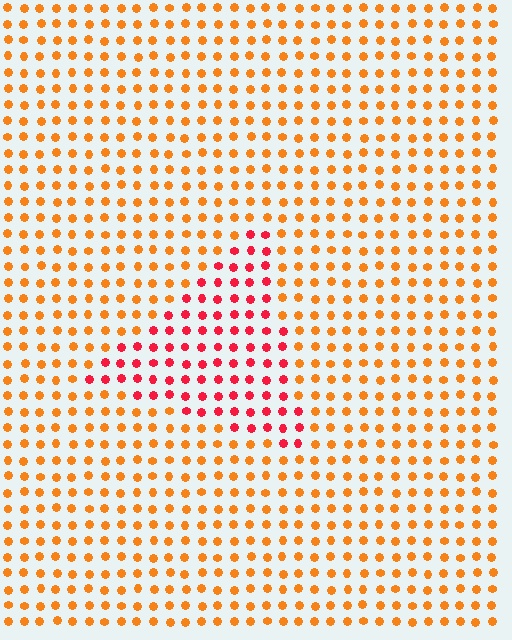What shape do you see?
I see a triangle.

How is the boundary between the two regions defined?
The boundary is defined purely by a slight shift in hue (about 39 degrees). Spacing, size, and orientation are identical on both sides.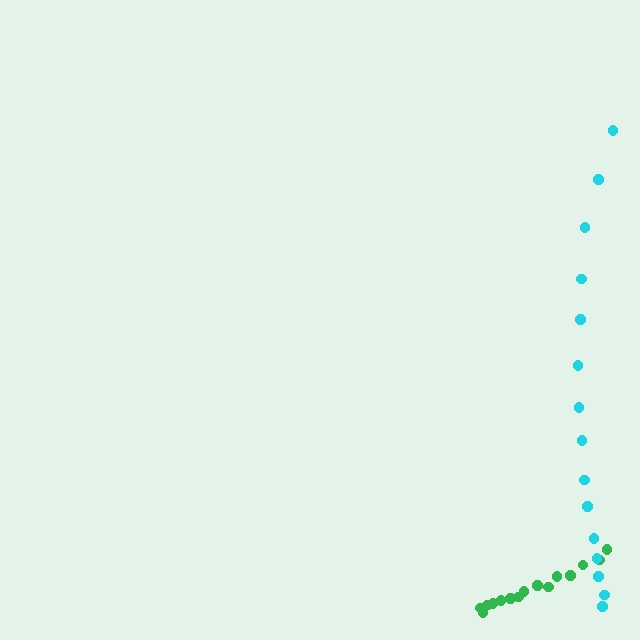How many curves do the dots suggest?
There are 2 distinct paths.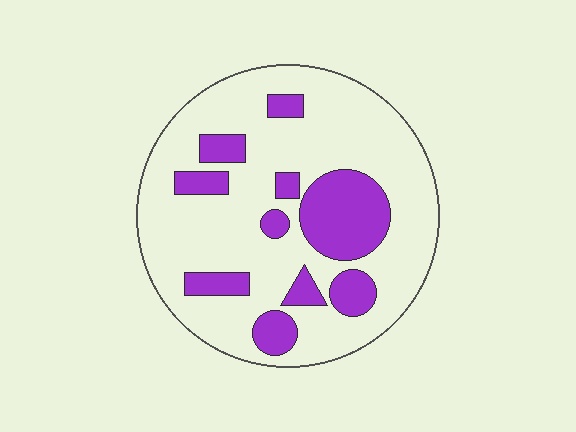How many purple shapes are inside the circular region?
10.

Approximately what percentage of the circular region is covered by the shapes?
Approximately 25%.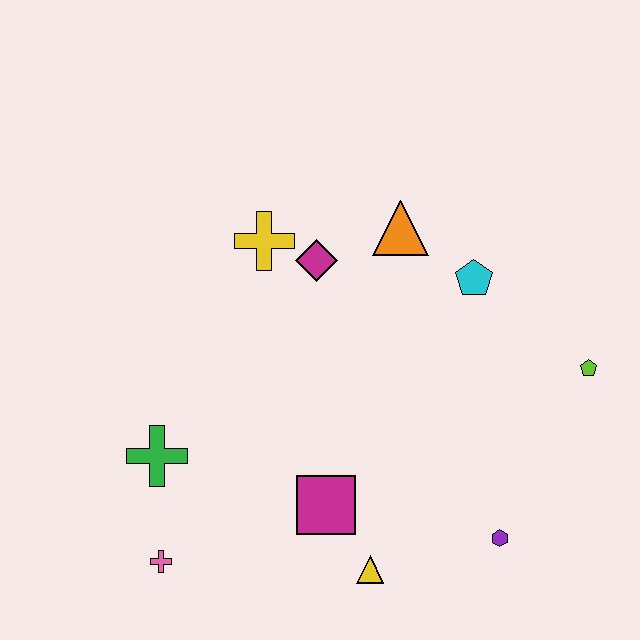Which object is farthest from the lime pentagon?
The pink cross is farthest from the lime pentagon.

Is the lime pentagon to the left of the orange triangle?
No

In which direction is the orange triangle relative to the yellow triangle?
The orange triangle is above the yellow triangle.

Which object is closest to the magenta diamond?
The yellow cross is closest to the magenta diamond.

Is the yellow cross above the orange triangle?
No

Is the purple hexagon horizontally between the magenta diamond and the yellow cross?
No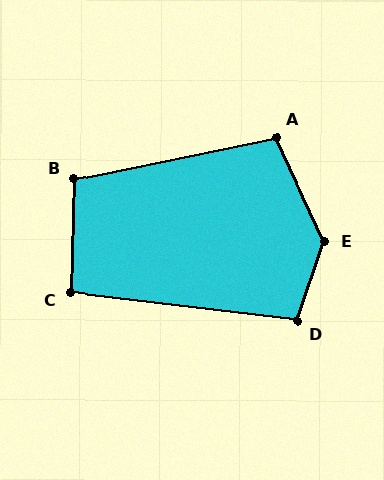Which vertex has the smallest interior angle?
C, at approximately 95 degrees.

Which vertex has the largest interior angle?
E, at approximately 136 degrees.